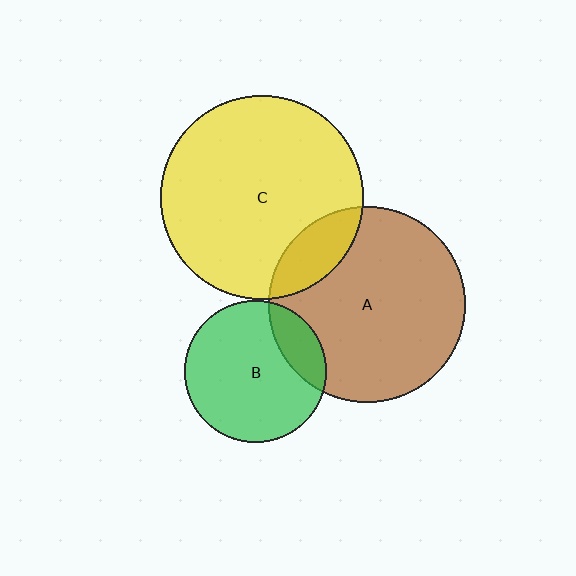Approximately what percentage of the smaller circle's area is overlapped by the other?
Approximately 15%.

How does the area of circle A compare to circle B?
Approximately 1.9 times.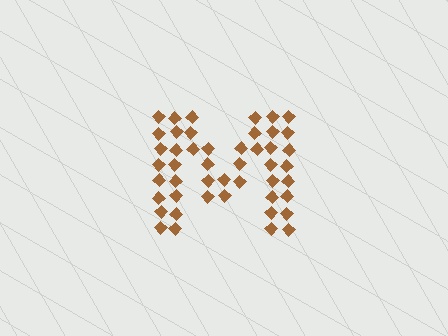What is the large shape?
The large shape is the letter M.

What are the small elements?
The small elements are diamonds.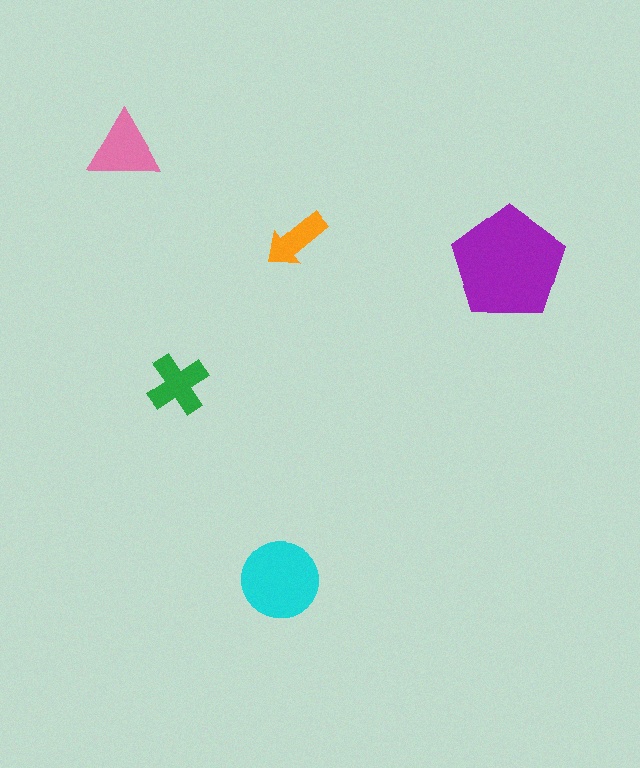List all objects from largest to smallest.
The purple pentagon, the cyan circle, the pink triangle, the green cross, the orange arrow.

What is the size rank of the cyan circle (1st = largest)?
2nd.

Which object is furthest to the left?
The pink triangle is leftmost.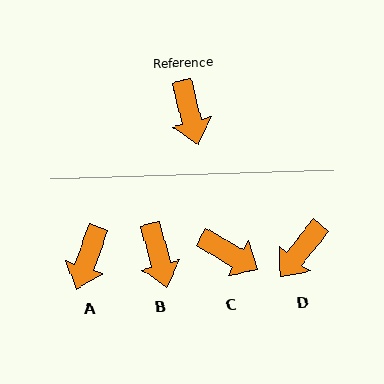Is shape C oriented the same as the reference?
No, it is off by about 46 degrees.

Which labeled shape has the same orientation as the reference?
B.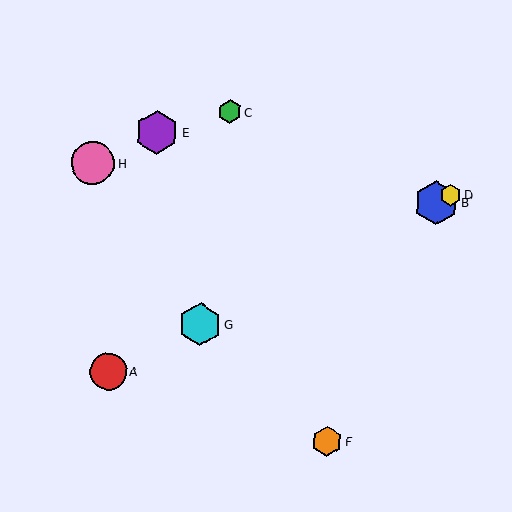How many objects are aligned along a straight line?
4 objects (A, B, D, G) are aligned along a straight line.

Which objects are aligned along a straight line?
Objects A, B, D, G are aligned along a straight line.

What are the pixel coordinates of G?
Object G is at (200, 324).